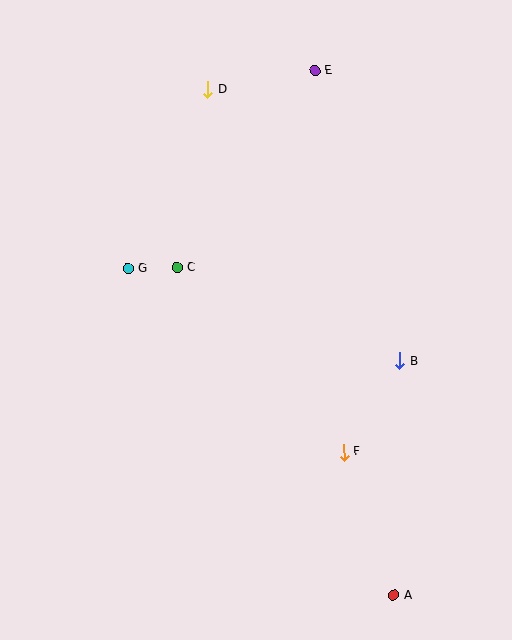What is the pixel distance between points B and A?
The distance between B and A is 234 pixels.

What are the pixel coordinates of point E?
Point E is at (315, 71).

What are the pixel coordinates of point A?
Point A is at (394, 595).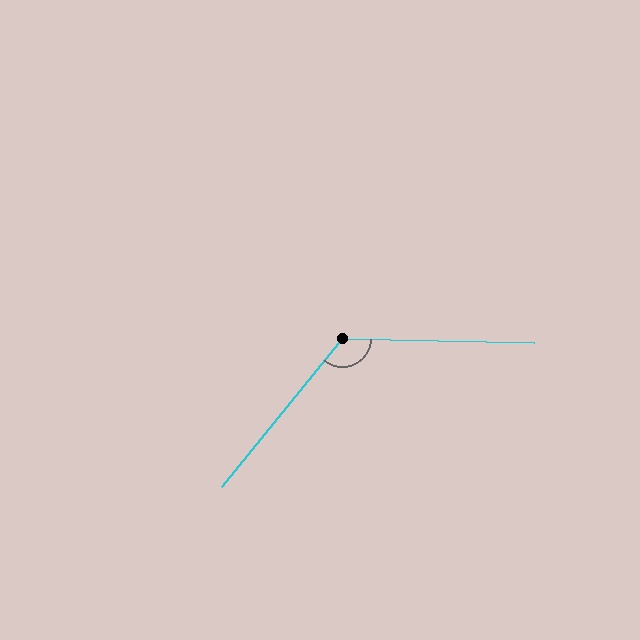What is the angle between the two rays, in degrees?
Approximately 128 degrees.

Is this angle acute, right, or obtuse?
It is obtuse.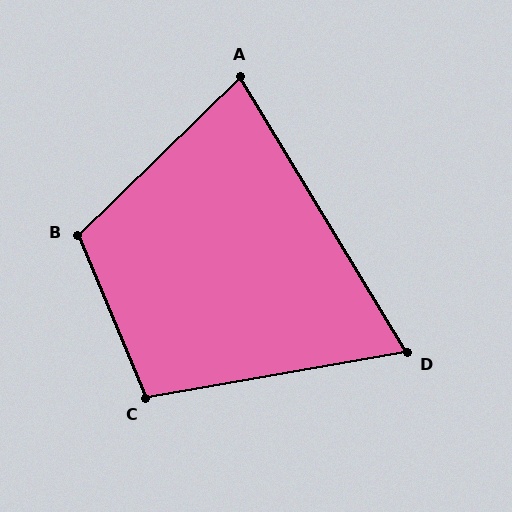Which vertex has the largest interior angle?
B, at approximately 111 degrees.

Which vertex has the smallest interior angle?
D, at approximately 69 degrees.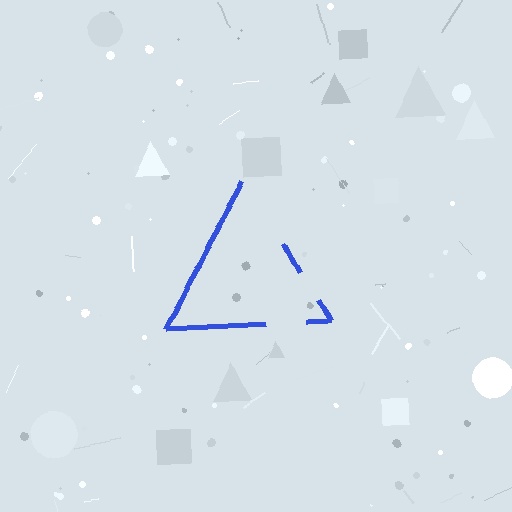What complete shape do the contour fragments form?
The contour fragments form a triangle.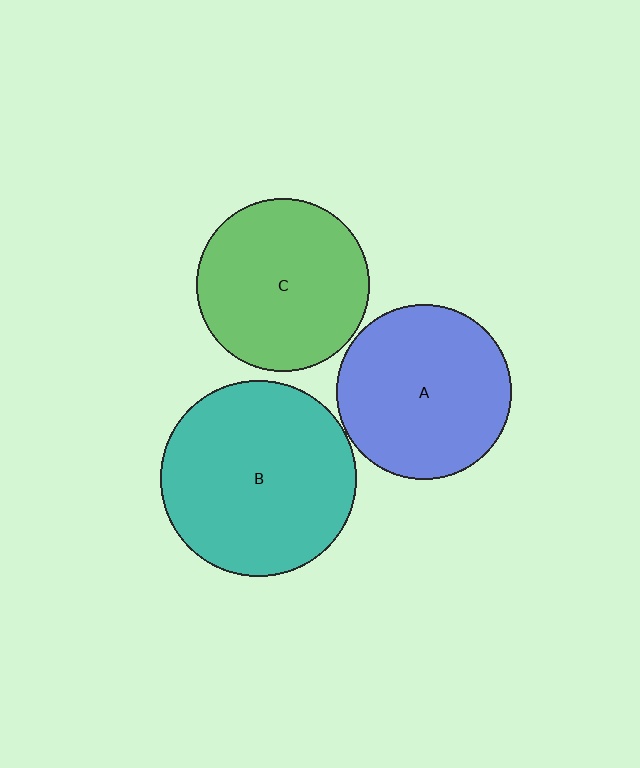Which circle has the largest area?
Circle B (teal).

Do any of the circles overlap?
No, none of the circles overlap.